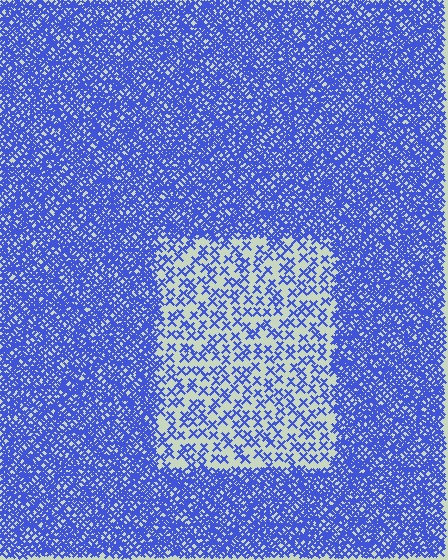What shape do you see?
I see a rectangle.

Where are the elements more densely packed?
The elements are more densely packed outside the rectangle boundary.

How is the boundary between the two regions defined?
The boundary is defined by a change in element density (approximately 3.1x ratio). All elements are the same color, size, and shape.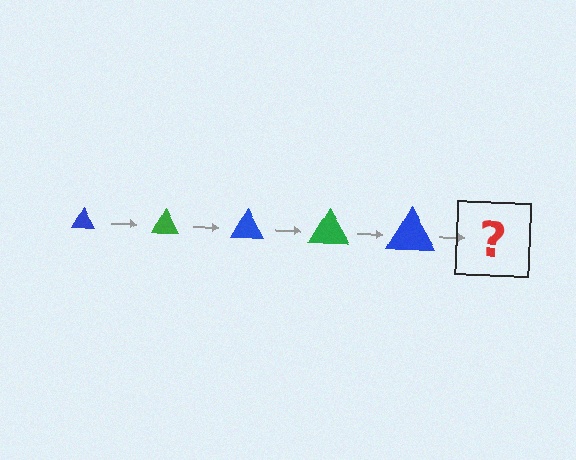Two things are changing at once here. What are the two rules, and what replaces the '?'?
The two rules are that the triangle grows larger each step and the color cycles through blue and green. The '?' should be a green triangle, larger than the previous one.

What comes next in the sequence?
The next element should be a green triangle, larger than the previous one.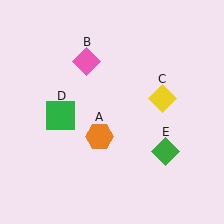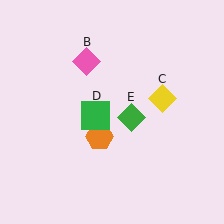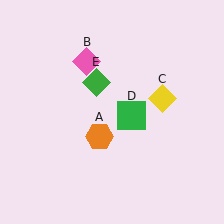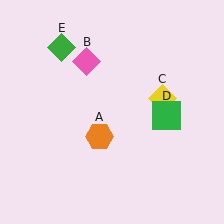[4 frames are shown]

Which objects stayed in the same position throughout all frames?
Orange hexagon (object A) and pink diamond (object B) and yellow diamond (object C) remained stationary.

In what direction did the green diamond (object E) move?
The green diamond (object E) moved up and to the left.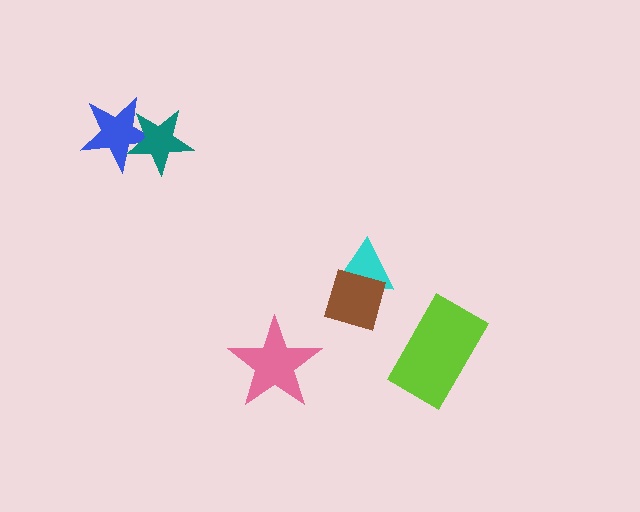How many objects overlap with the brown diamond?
1 object overlaps with the brown diamond.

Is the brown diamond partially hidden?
No, no other shape covers it.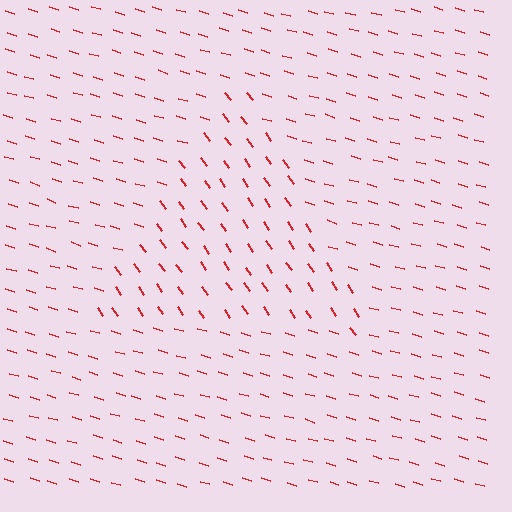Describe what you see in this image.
The image is filled with small red line segments. A triangle region in the image has lines oriented differently from the surrounding lines, creating a visible texture boundary.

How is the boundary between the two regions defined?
The boundary is defined purely by a change in line orientation (approximately 38 degrees difference). All lines are the same color and thickness.